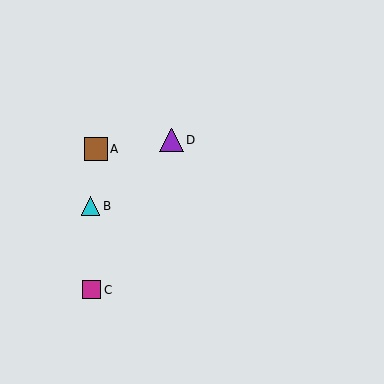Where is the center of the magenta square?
The center of the magenta square is at (92, 290).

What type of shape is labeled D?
Shape D is a purple triangle.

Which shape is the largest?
The purple triangle (labeled D) is the largest.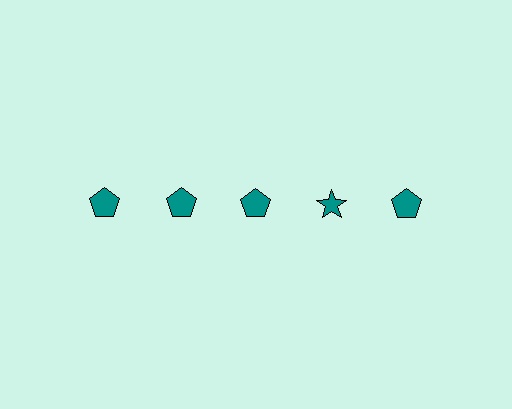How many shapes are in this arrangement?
There are 5 shapes arranged in a grid pattern.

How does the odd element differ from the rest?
It has a different shape: star instead of pentagon.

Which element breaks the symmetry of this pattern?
The teal star in the top row, second from right column breaks the symmetry. All other shapes are teal pentagons.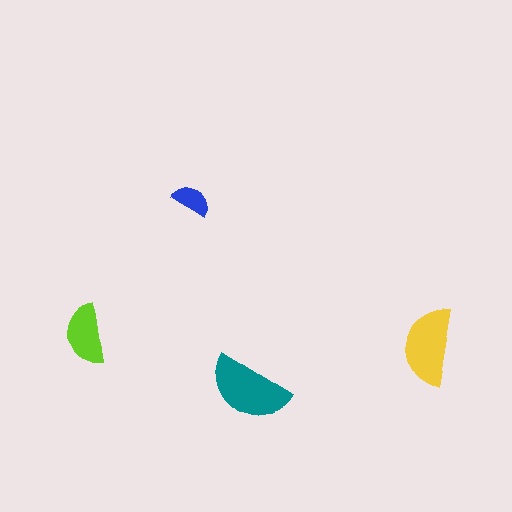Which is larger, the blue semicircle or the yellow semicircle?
The yellow one.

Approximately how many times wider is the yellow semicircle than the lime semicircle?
About 1.5 times wider.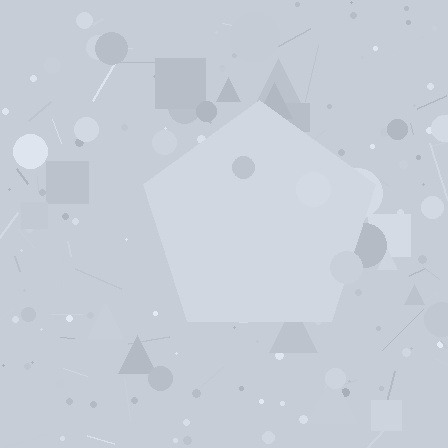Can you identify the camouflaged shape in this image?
The camouflaged shape is a pentagon.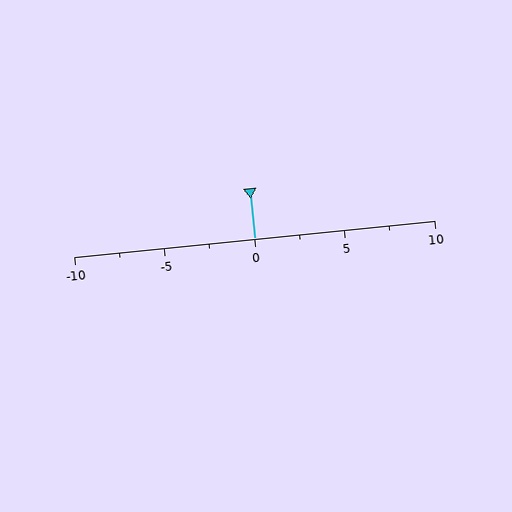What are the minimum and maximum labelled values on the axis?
The axis runs from -10 to 10.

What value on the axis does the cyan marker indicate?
The marker indicates approximately 0.